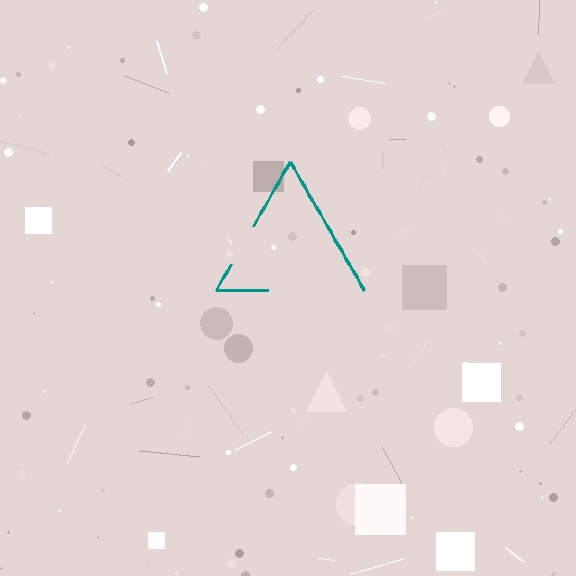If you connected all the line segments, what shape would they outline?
They would outline a triangle.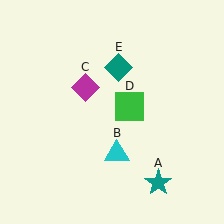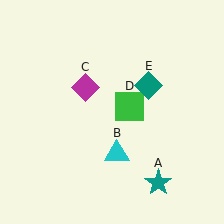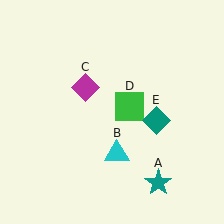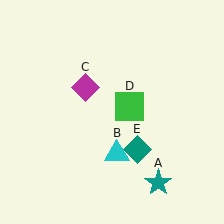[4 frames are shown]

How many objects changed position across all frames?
1 object changed position: teal diamond (object E).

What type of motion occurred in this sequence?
The teal diamond (object E) rotated clockwise around the center of the scene.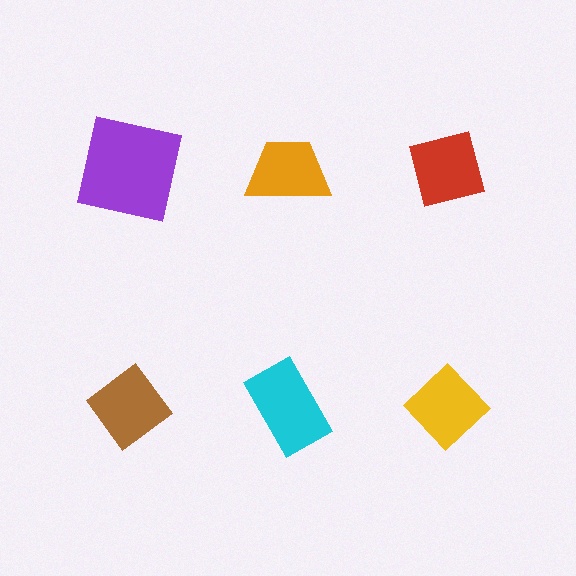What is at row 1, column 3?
A red square.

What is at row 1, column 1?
A purple square.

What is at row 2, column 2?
A cyan rectangle.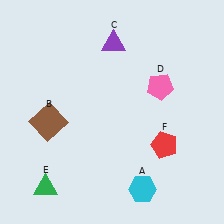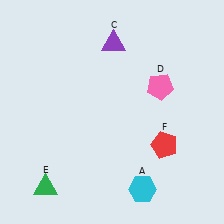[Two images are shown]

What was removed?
The brown square (B) was removed in Image 2.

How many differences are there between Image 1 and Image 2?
There is 1 difference between the two images.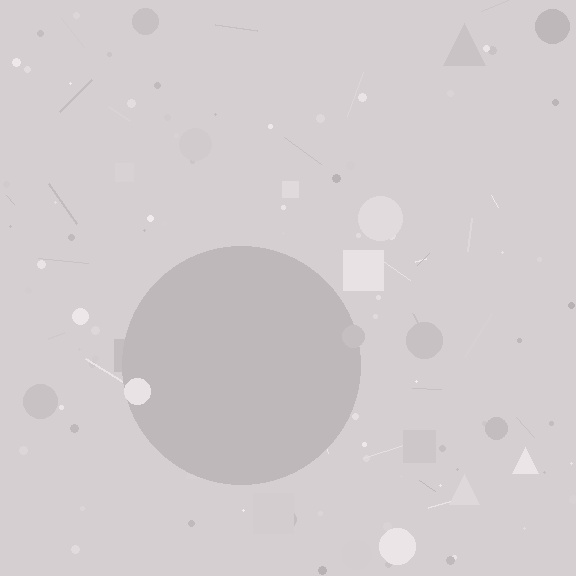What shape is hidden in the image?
A circle is hidden in the image.